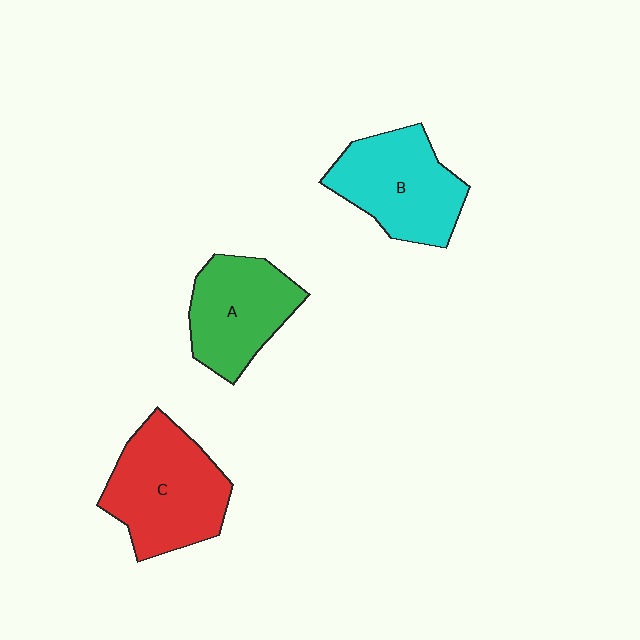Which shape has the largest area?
Shape C (red).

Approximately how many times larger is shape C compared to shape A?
Approximately 1.3 times.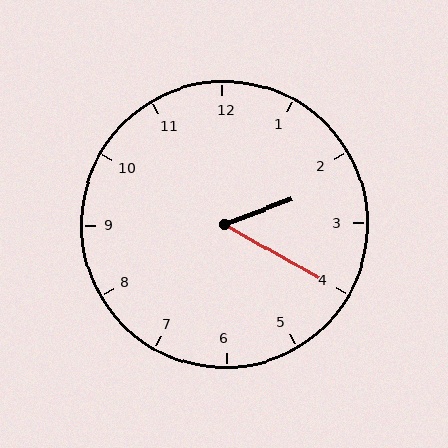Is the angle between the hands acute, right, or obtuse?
It is acute.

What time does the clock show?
2:20.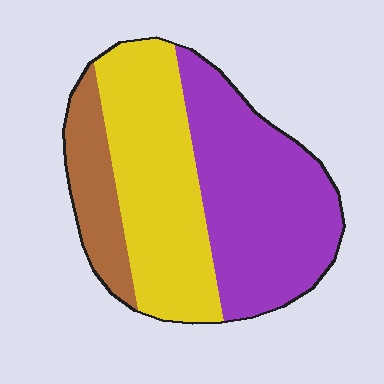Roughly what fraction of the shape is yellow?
Yellow covers 40% of the shape.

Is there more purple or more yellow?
Purple.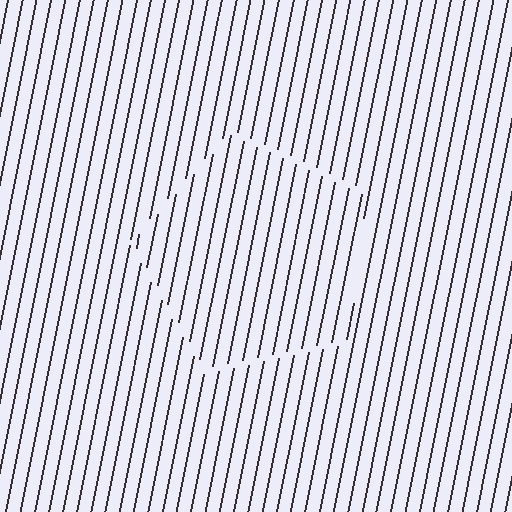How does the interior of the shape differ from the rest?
The interior of the shape contains the same grating, shifted by half a period — the contour is defined by the phase discontinuity where line-ends from the inner and outer gratings abut.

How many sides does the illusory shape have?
5 sides — the line-ends trace a pentagon.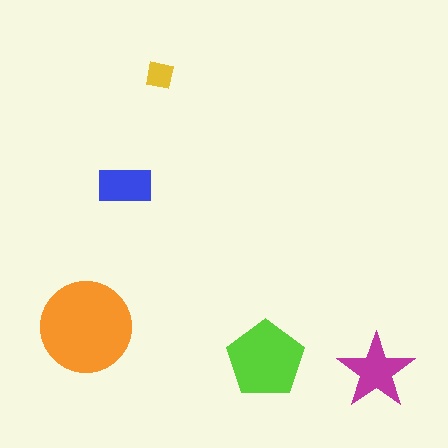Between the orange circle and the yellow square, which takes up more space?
The orange circle.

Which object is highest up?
The yellow square is topmost.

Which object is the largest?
The orange circle.